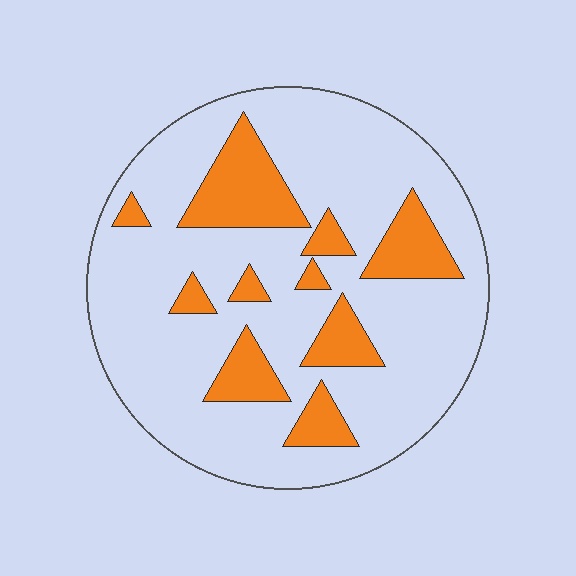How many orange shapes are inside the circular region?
10.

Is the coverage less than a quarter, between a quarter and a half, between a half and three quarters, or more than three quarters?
Less than a quarter.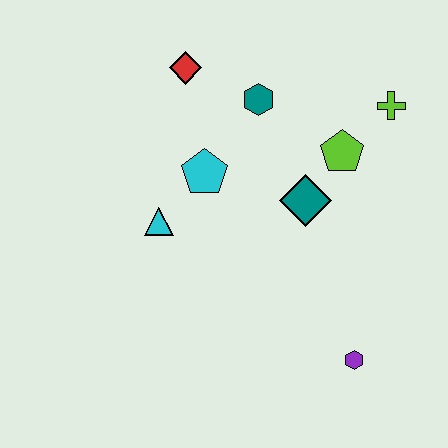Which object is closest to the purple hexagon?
The teal diamond is closest to the purple hexagon.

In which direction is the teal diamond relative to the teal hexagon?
The teal diamond is below the teal hexagon.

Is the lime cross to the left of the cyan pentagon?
No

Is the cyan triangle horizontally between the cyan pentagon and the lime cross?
No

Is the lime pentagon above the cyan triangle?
Yes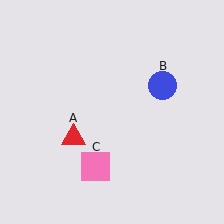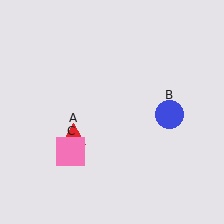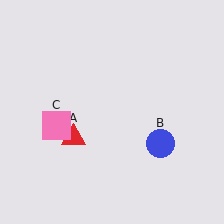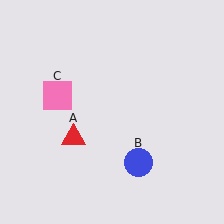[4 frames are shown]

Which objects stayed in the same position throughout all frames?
Red triangle (object A) remained stationary.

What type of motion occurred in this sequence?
The blue circle (object B), pink square (object C) rotated clockwise around the center of the scene.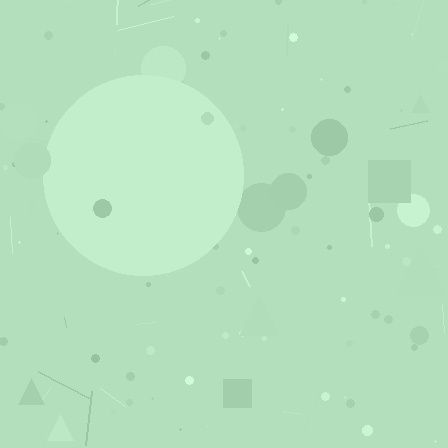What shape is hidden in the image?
A circle is hidden in the image.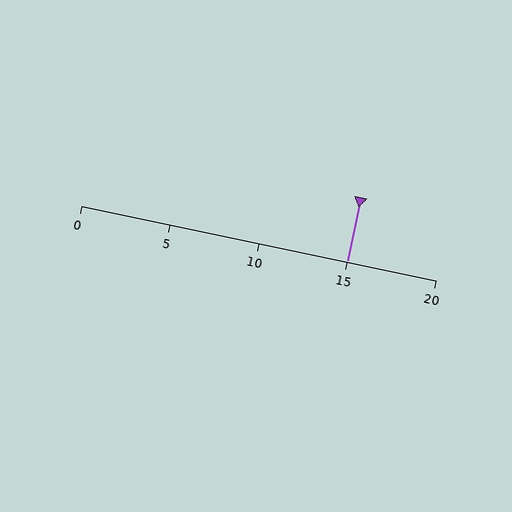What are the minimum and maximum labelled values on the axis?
The axis runs from 0 to 20.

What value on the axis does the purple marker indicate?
The marker indicates approximately 15.